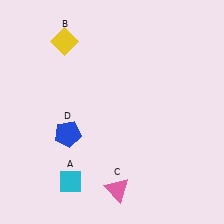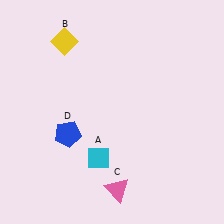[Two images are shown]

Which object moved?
The cyan diamond (A) moved right.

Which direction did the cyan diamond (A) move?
The cyan diamond (A) moved right.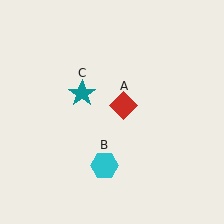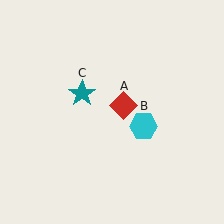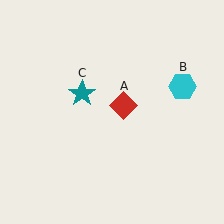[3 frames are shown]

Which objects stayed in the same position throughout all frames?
Red diamond (object A) and teal star (object C) remained stationary.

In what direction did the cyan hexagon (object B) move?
The cyan hexagon (object B) moved up and to the right.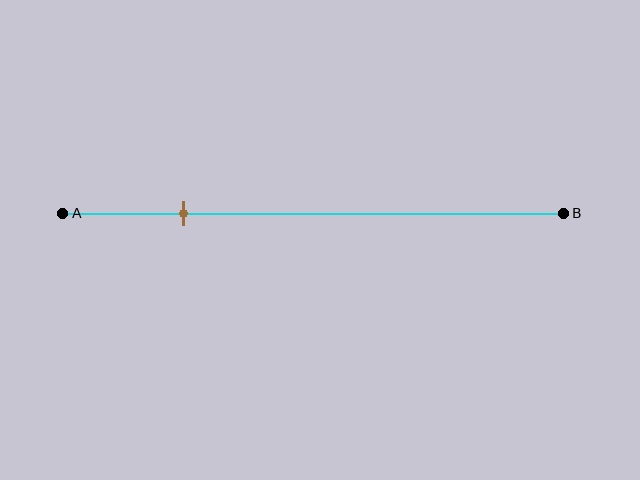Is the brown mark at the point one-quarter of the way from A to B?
Yes, the mark is approximately at the one-quarter point.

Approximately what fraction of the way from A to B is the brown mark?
The brown mark is approximately 25% of the way from A to B.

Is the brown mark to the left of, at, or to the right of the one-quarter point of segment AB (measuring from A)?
The brown mark is approximately at the one-quarter point of segment AB.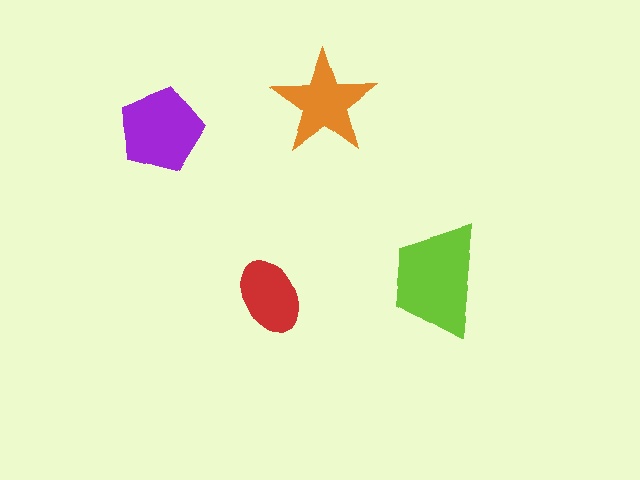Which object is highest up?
The orange star is topmost.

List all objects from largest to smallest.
The lime trapezoid, the purple pentagon, the orange star, the red ellipse.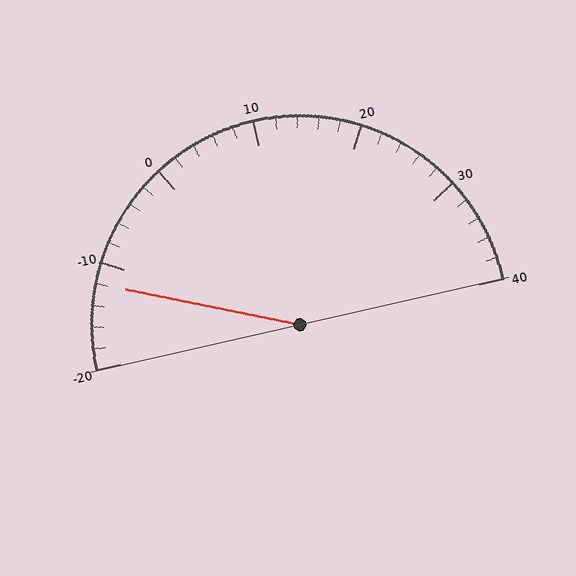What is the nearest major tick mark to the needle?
The nearest major tick mark is -10.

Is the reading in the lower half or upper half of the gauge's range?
The reading is in the lower half of the range (-20 to 40).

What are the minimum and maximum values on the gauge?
The gauge ranges from -20 to 40.